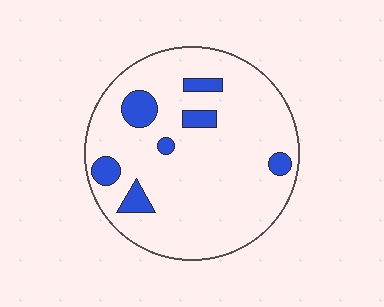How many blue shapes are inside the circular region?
7.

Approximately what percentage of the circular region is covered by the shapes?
Approximately 10%.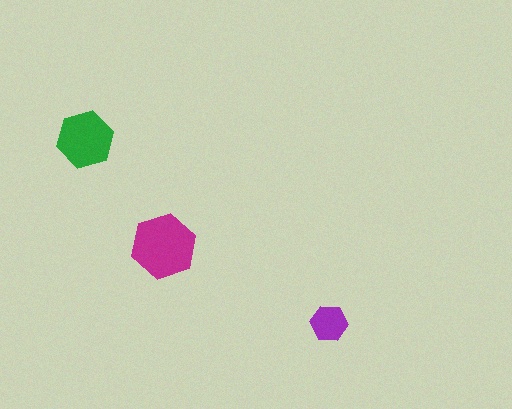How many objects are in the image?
There are 3 objects in the image.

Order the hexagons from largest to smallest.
the magenta one, the green one, the purple one.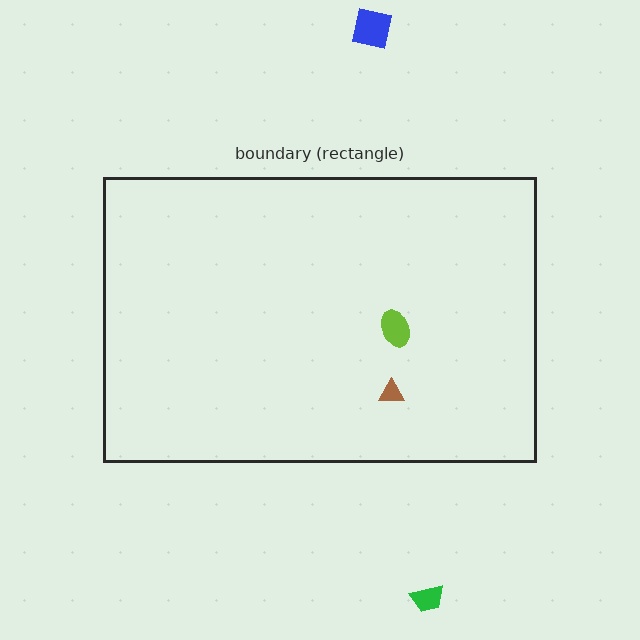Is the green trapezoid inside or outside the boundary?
Outside.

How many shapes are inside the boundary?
2 inside, 2 outside.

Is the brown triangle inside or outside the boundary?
Inside.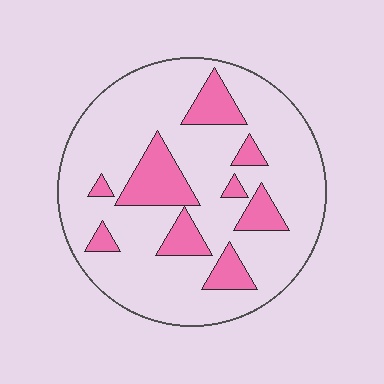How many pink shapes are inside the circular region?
9.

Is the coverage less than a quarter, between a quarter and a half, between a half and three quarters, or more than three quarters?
Less than a quarter.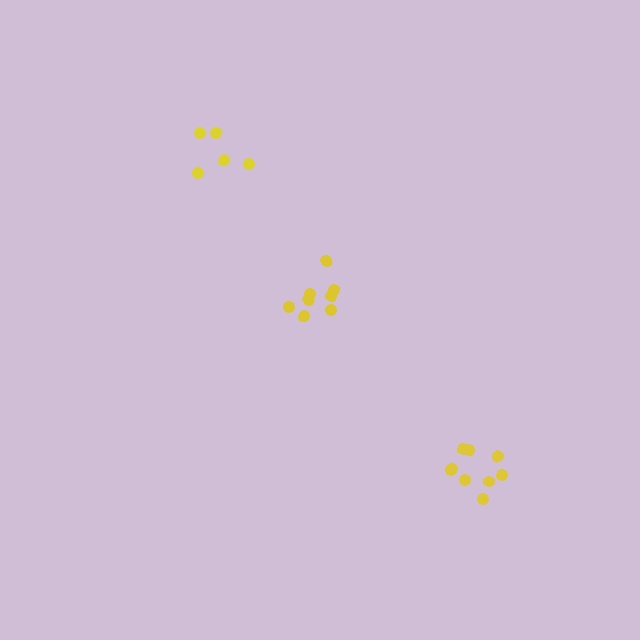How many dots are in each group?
Group 1: 8 dots, Group 2: 9 dots, Group 3: 5 dots (22 total).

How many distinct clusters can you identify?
There are 3 distinct clusters.